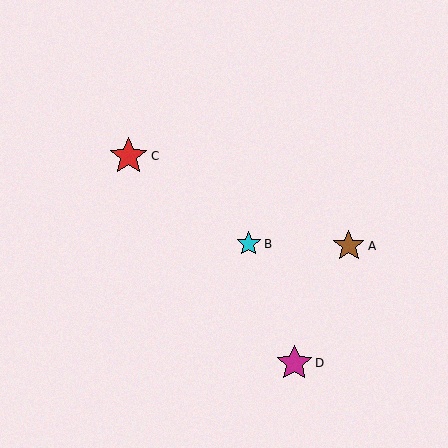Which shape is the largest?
The red star (labeled C) is the largest.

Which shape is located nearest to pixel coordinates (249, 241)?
The cyan star (labeled B) at (249, 244) is nearest to that location.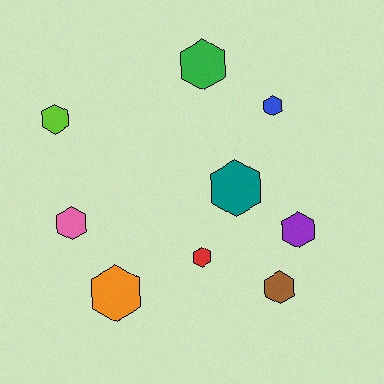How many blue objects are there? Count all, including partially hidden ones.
There is 1 blue object.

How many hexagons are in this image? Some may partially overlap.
There are 9 hexagons.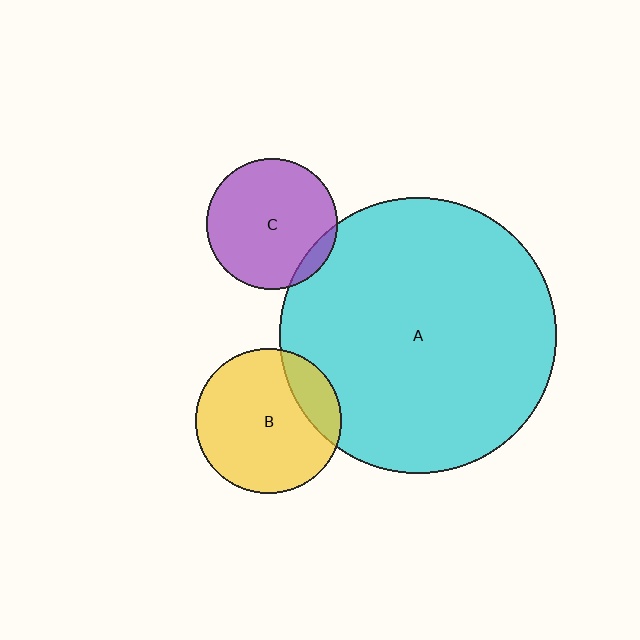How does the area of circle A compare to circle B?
Approximately 3.6 times.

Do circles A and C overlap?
Yes.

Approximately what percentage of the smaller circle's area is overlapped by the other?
Approximately 10%.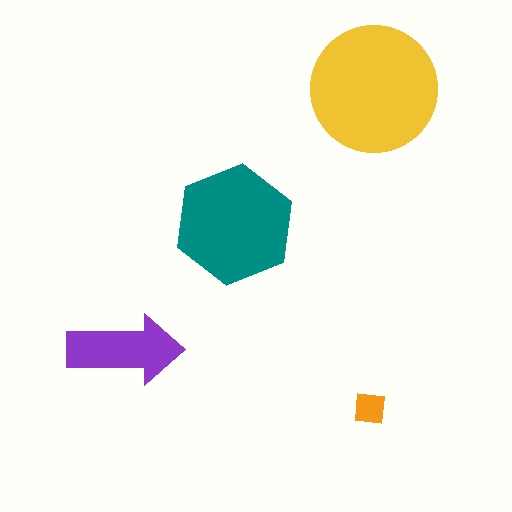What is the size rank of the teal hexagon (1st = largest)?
2nd.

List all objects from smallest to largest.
The orange square, the purple arrow, the teal hexagon, the yellow circle.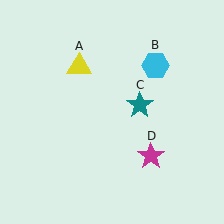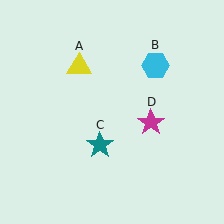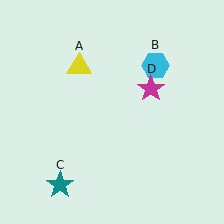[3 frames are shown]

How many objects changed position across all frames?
2 objects changed position: teal star (object C), magenta star (object D).